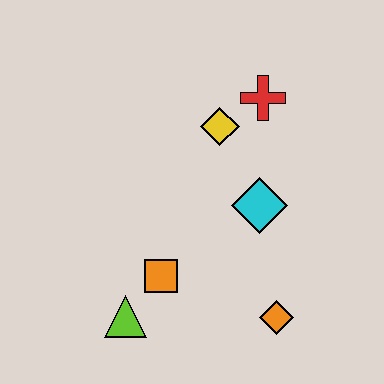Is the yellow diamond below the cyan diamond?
No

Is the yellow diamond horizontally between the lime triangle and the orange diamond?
Yes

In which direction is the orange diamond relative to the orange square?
The orange diamond is to the right of the orange square.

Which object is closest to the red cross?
The yellow diamond is closest to the red cross.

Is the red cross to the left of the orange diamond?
Yes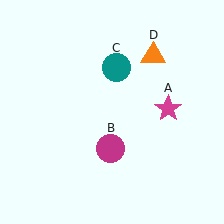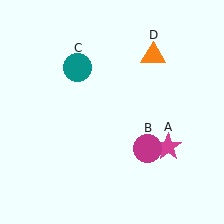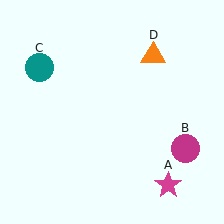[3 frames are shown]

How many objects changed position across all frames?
3 objects changed position: magenta star (object A), magenta circle (object B), teal circle (object C).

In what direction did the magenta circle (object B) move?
The magenta circle (object B) moved right.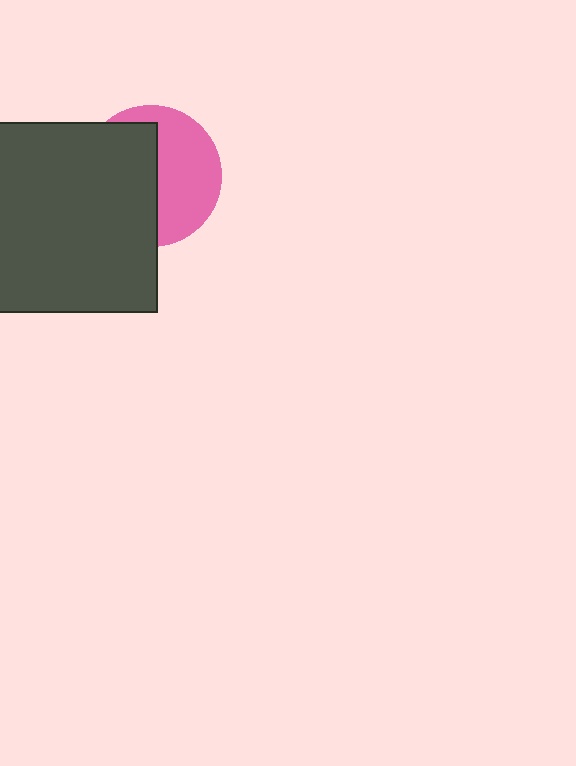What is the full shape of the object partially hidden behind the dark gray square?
The partially hidden object is a pink circle.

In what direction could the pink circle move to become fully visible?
The pink circle could move right. That would shift it out from behind the dark gray square entirely.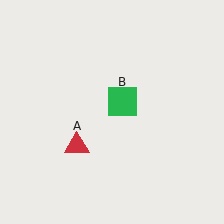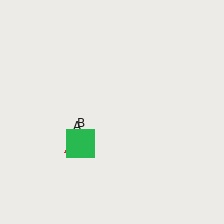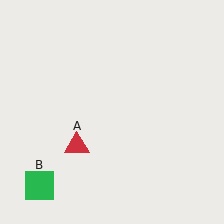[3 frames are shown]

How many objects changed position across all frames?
1 object changed position: green square (object B).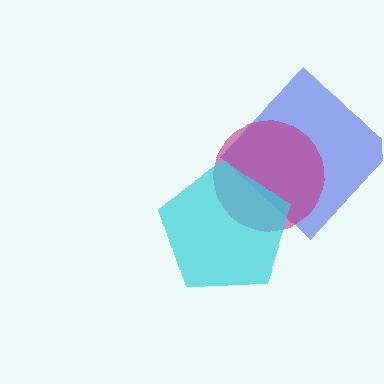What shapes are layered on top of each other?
The layered shapes are: a blue diamond, a magenta circle, a cyan pentagon.